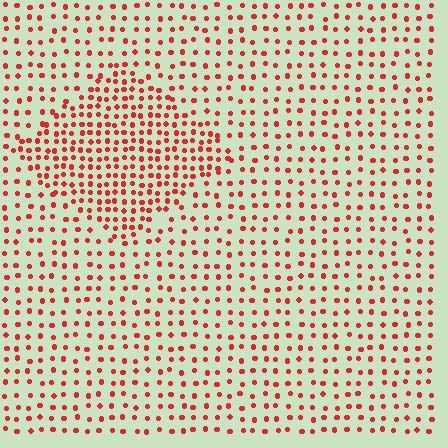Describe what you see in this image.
The image contains small red elements arranged at two different densities. A diamond-shaped region is visible where the elements are more densely packed than the surrounding area.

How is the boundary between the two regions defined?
The boundary is defined by a change in element density (approximately 1.9x ratio). All elements are the same color, size, and shape.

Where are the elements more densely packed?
The elements are more densely packed inside the diamond boundary.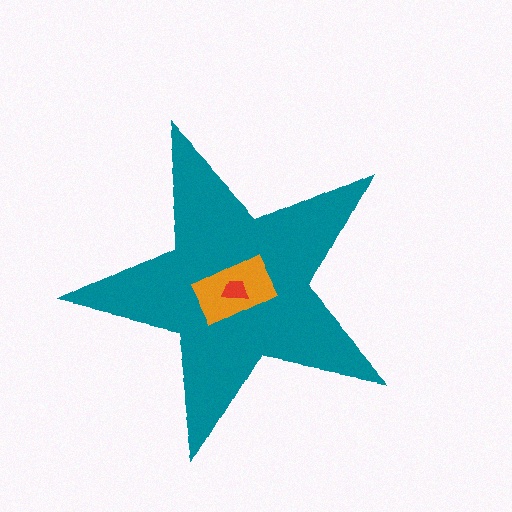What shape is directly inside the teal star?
The orange rectangle.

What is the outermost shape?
The teal star.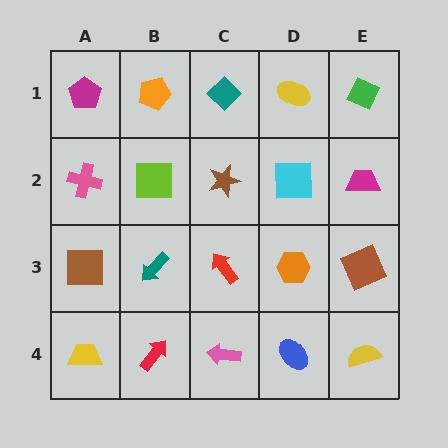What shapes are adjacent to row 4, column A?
A brown square (row 3, column A), a red arrow (row 4, column B).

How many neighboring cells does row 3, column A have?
3.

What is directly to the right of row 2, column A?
A lime square.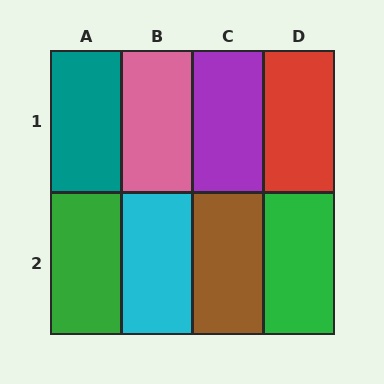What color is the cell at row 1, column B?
Pink.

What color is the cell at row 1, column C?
Purple.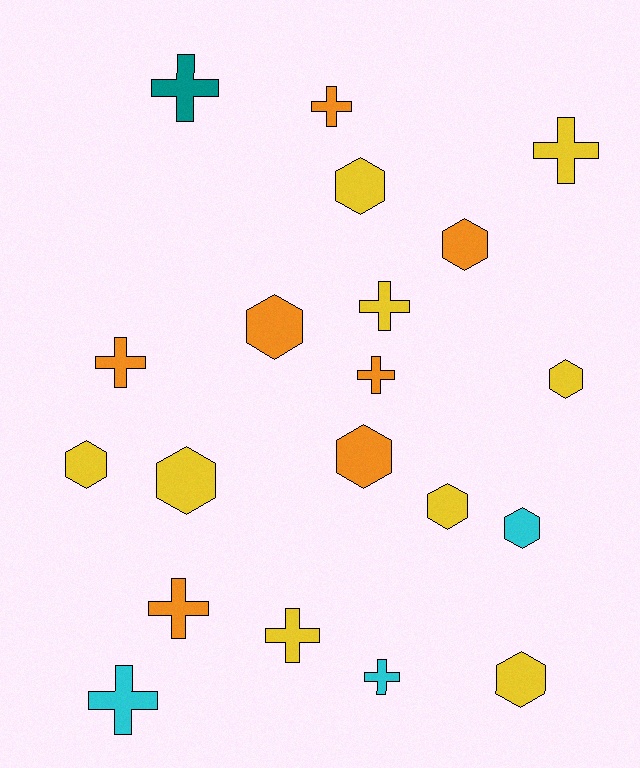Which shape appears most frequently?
Hexagon, with 10 objects.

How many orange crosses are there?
There are 4 orange crosses.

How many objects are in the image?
There are 20 objects.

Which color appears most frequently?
Yellow, with 9 objects.